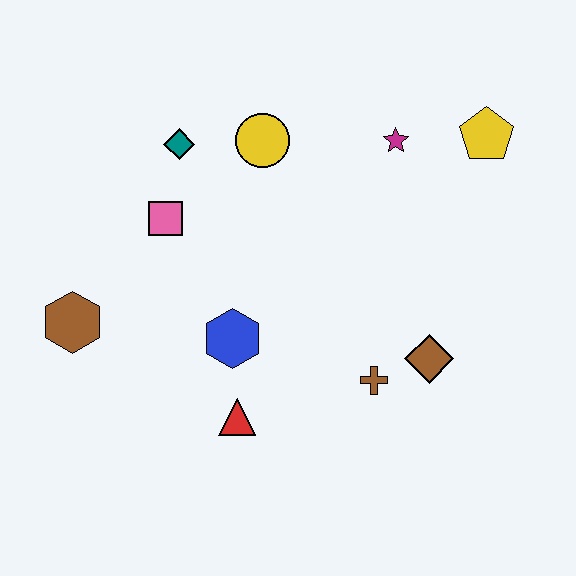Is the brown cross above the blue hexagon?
No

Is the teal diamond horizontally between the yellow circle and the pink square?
Yes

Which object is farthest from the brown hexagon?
The yellow pentagon is farthest from the brown hexagon.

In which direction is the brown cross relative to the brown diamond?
The brown cross is to the left of the brown diamond.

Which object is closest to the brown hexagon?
The pink square is closest to the brown hexagon.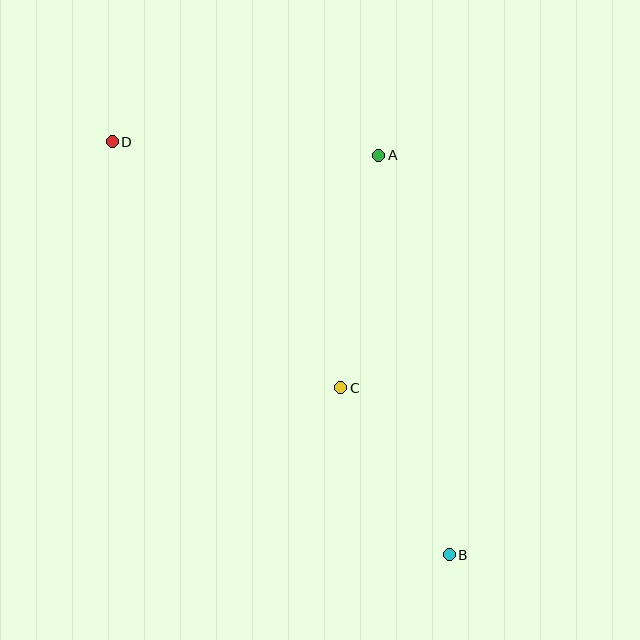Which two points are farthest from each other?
Points B and D are farthest from each other.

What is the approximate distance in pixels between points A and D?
The distance between A and D is approximately 266 pixels.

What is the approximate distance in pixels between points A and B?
The distance between A and B is approximately 406 pixels.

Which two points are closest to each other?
Points B and C are closest to each other.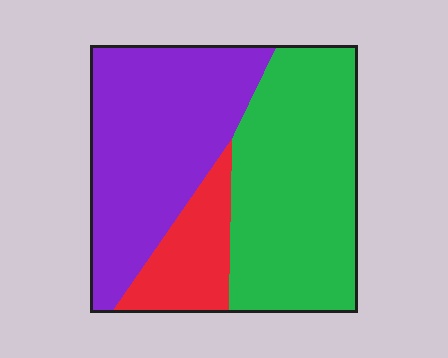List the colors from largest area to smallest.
From largest to smallest: green, purple, red.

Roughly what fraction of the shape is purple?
Purple takes up between a quarter and a half of the shape.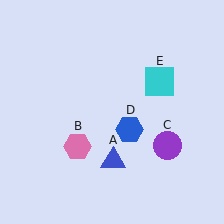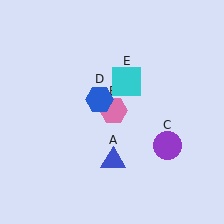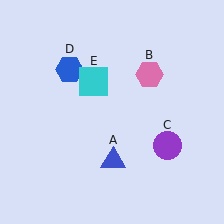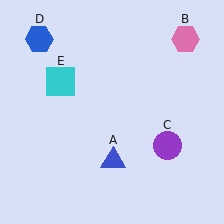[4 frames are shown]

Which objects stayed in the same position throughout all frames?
Blue triangle (object A) and purple circle (object C) remained stationary.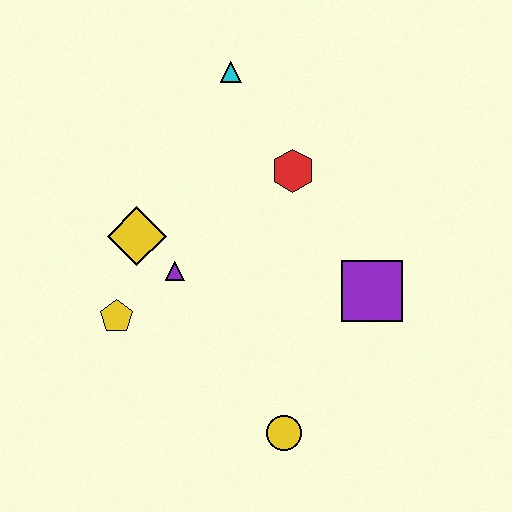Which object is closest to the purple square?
The red hexagon is closest to the purple square.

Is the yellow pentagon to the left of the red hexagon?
Yes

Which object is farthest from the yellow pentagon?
The cyan triangle is farthest from the yellow pentagon.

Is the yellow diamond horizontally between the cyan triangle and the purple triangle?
No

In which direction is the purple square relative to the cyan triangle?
The purple square is below the cyan triangle.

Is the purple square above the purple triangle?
No